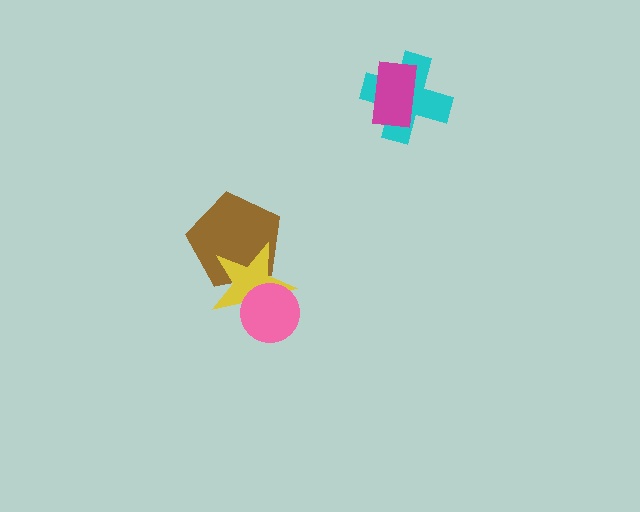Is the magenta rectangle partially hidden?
No, no other shape covers it.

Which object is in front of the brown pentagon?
The yellow star is in front of the brown pentagon.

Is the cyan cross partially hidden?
Yes, it is partially covered by another shape.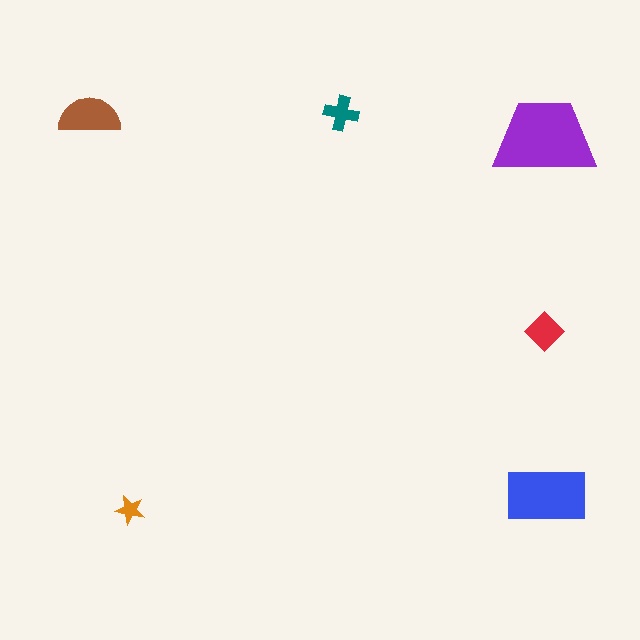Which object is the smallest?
The orange star.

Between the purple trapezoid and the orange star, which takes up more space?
The purple trapezoid.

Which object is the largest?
The purple trapezoid.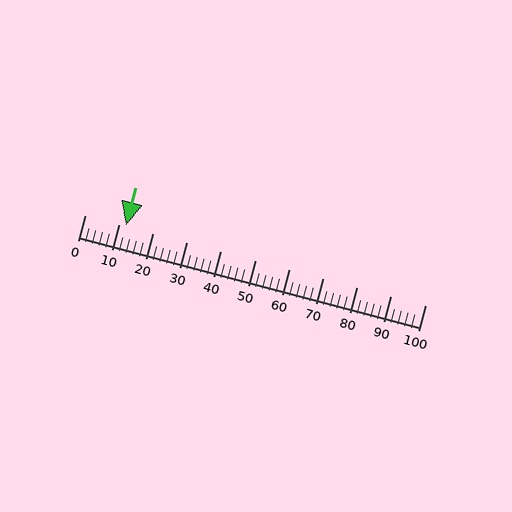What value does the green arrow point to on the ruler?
The green arrow points to approximately 12.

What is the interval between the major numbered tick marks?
The major tick marks are spaced 10 units apart.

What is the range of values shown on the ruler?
The ruler shows values from 0 to 100.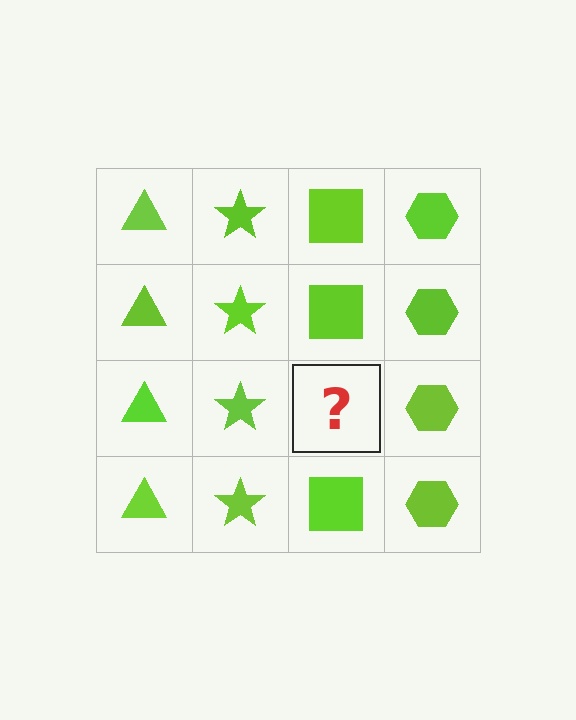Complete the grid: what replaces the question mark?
The question mark should be replaced with a lime square.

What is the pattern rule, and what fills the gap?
The rule is that each column has a consistent shape. The gap should be filled with a lime square.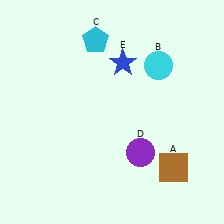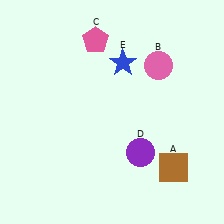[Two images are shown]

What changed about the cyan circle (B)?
In Image 1, B is cyan. In Image 2, it changed to pink.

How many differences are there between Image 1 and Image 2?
There are 2 differences between the two images.